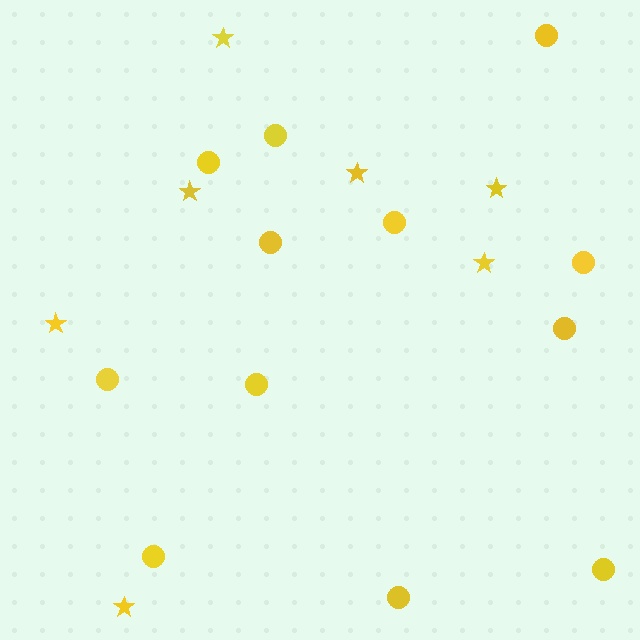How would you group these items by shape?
There are 2 groups: one group of circles (12) and one group of stars (7).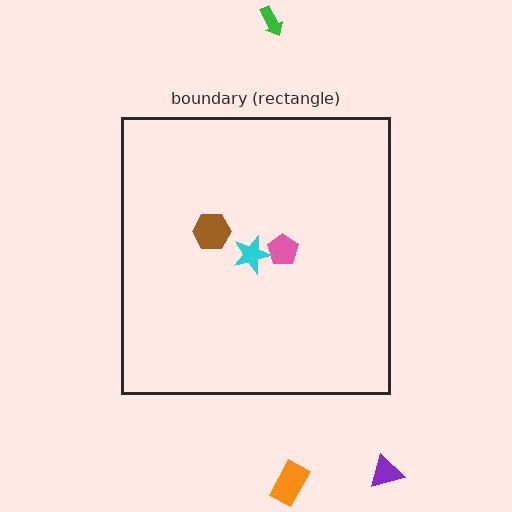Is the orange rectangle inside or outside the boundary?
Outside.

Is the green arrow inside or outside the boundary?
Outside.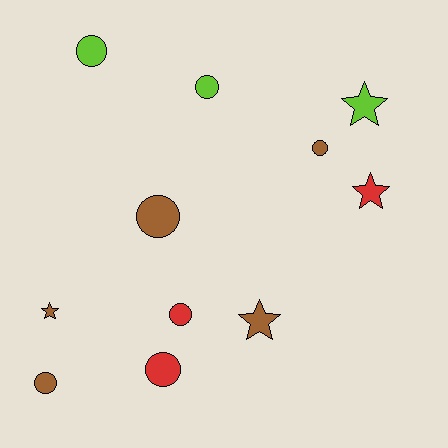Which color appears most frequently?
Brown, with 5 objects.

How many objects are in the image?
There are 11 objects.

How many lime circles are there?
There are 2 lime circles.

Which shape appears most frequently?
Circle, with 7 objects.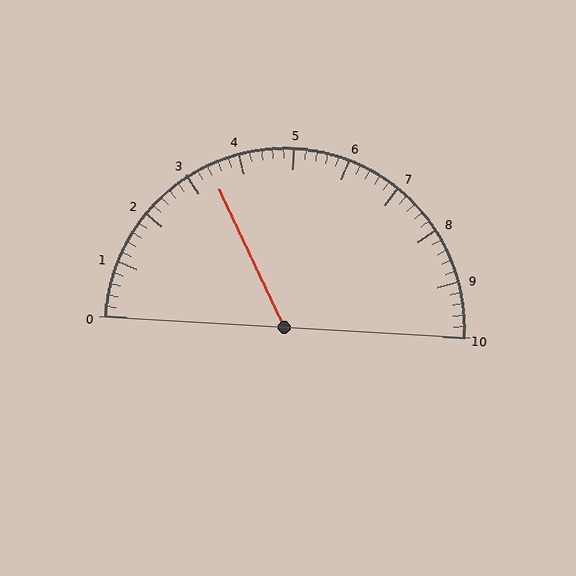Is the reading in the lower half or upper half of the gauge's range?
The reading is in the lower half of the range (0 to 10).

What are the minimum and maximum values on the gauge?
The gauge ranges from 0 to 10.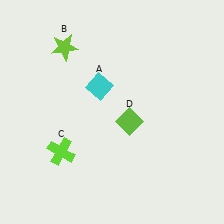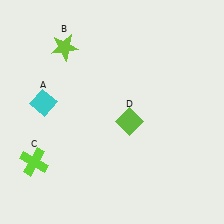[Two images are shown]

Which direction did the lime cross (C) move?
The lime cross (C) moved left.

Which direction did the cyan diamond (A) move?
The cyan diamond (A) moved left.